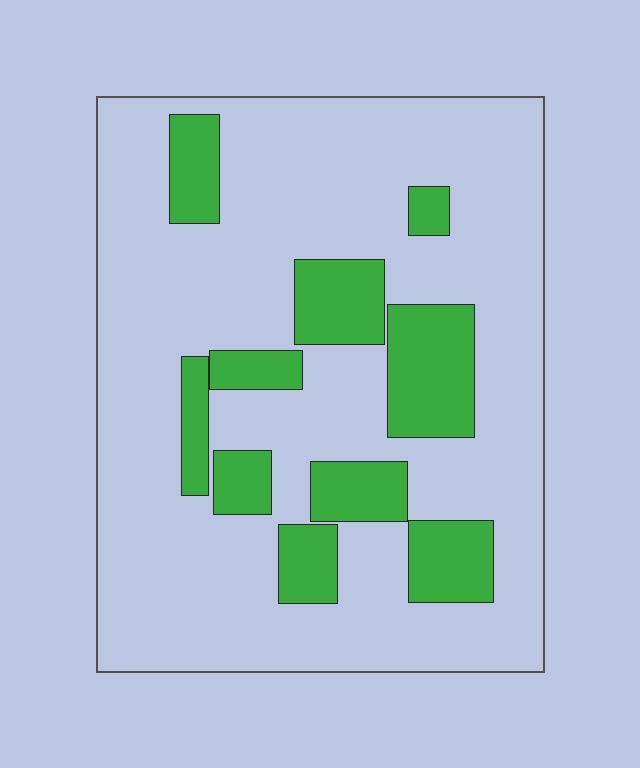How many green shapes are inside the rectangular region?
10.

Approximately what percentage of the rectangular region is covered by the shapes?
Approximately 20%.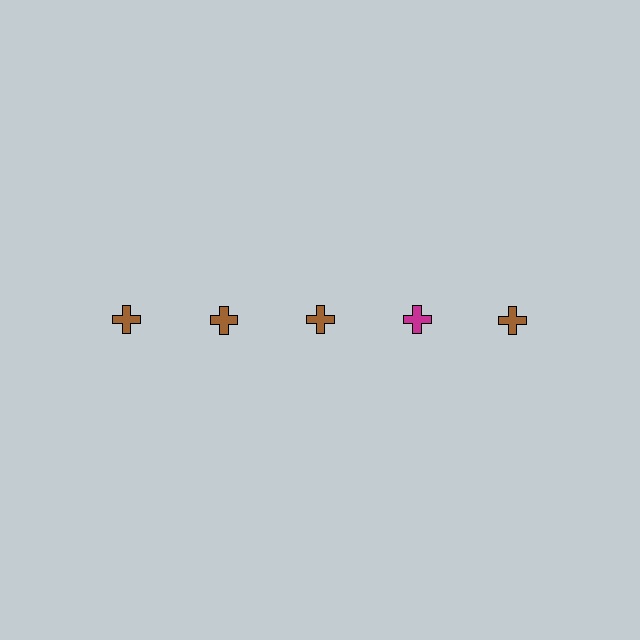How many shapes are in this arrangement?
There are 5 shapes arranged in a grid pattern.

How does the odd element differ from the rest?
It has a different color: magenta instead of brown.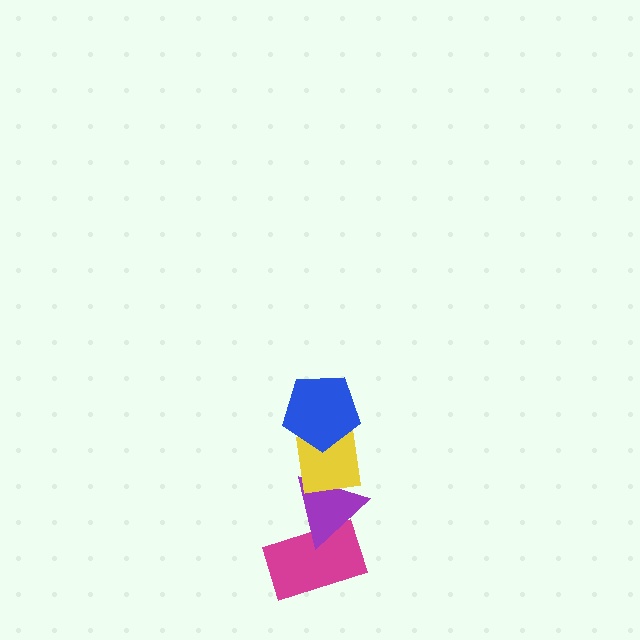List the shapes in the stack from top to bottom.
From top to bottom: the blue pentagon, the yellow square, the purple triangle, the magenta rectangle.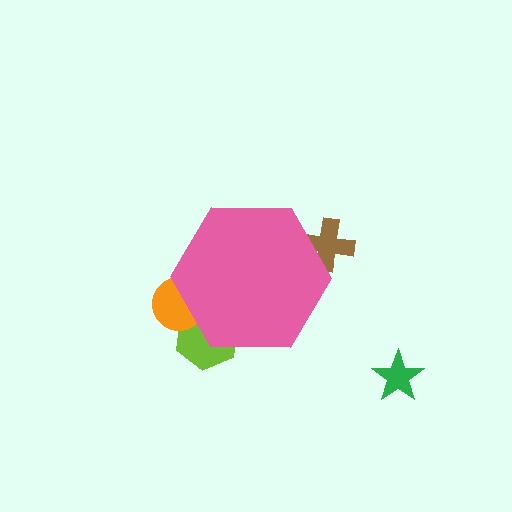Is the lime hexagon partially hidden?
Yes, the lime hexagon is partially hidden behind the pink hexagon.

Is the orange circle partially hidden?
Yes, the orange circle is partially hidden behind the pink hexagon.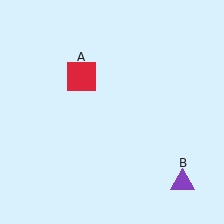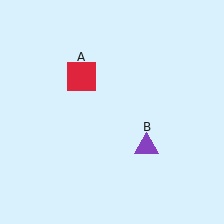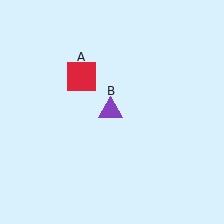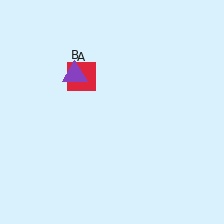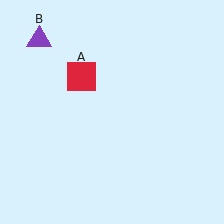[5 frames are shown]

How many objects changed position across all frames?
1 object changed position: purple triangle (object B).